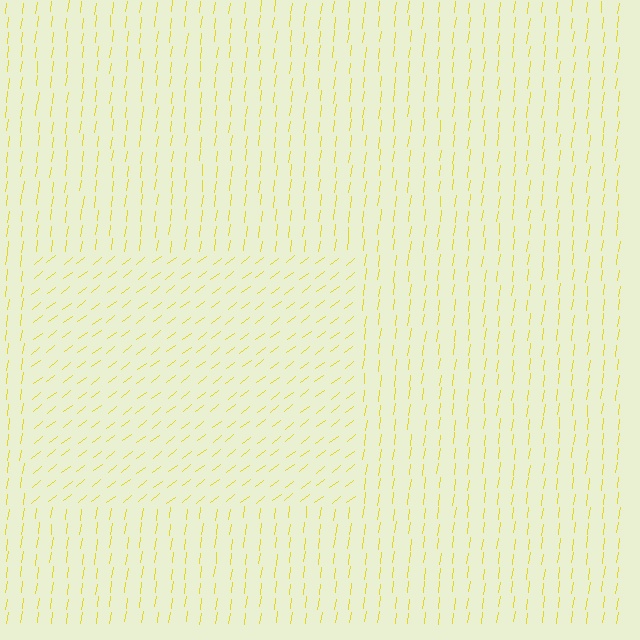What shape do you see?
I see a rectangle.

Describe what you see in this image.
The image is filled with small yellow line segments. A rectangle region in the image has lines oriented differently from the surrounding lines, creating a visible texture boundary.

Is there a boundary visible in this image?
Yes, there is a texture boundary formed by a change in line orientation.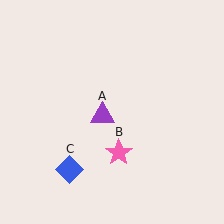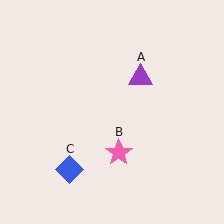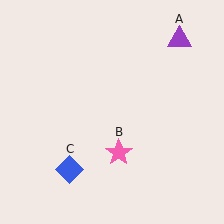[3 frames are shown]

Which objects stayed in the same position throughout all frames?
Pink star (object B) and blue diamond (object C) remained stationary.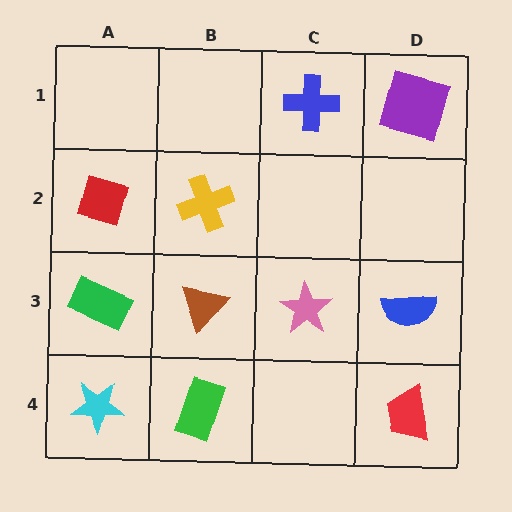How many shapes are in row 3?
4 shapes.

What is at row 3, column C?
A pink star.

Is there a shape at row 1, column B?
No, that cell is empty.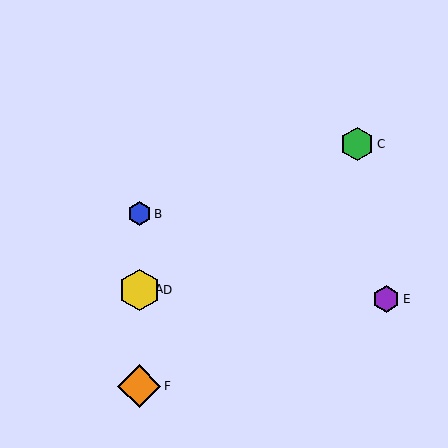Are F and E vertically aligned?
No, F is at x≈139 and E is at x≈386.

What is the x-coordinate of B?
Object B is at x≈139.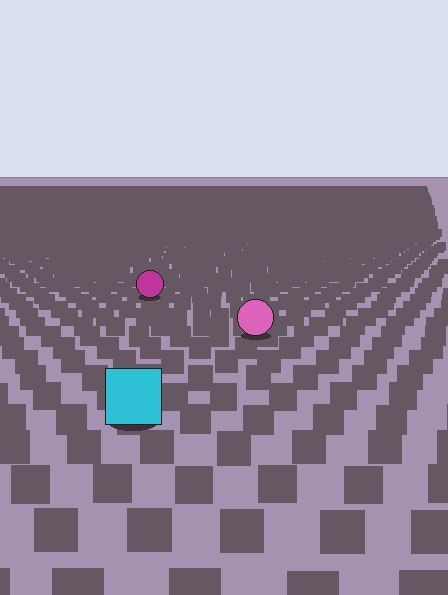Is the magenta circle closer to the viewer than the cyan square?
No. The cyan square is closer — you can tell from the texture gradient: the ground texture is coarser near it.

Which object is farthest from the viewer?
The magenta circle is farthest from the viewer. It appears smaller and the ground texture around it is denser.